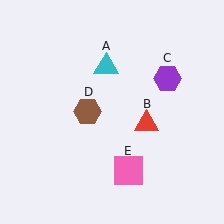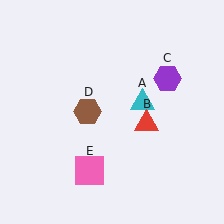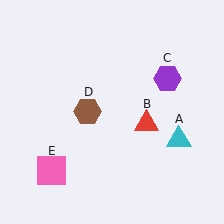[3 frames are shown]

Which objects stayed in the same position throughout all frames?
Red triangle (object B) and purple hexagon (object C) and brown hexagon (object D) remained stationary.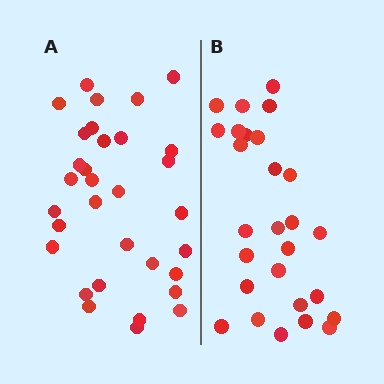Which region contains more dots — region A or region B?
Region A (the left region) has more dots.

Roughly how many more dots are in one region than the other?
Region A has about 5 more dots than region B.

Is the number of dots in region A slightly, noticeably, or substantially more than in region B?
Region A has only slightly more — the two regions are fairly close. The ratio is roughly 1.2 to 1.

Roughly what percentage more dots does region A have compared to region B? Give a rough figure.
About 20% more.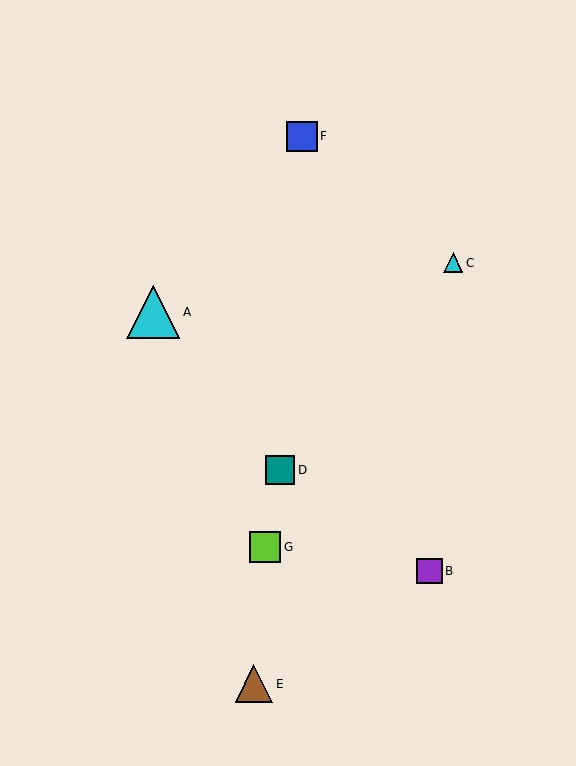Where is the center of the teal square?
The center of the teal square is at (280, 470).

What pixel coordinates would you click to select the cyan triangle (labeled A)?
Click at (153, 312) to select the cyan triangle A.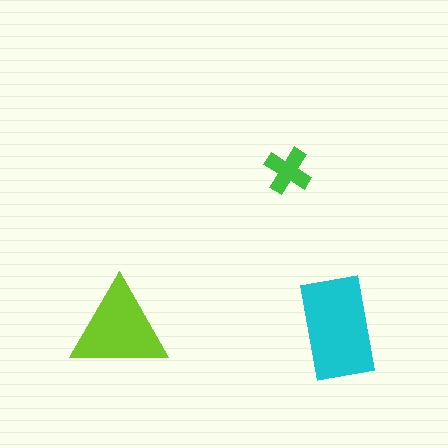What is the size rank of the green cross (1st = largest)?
3rd.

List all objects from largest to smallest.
The cyan rectangle, the lime triangle, the green cross.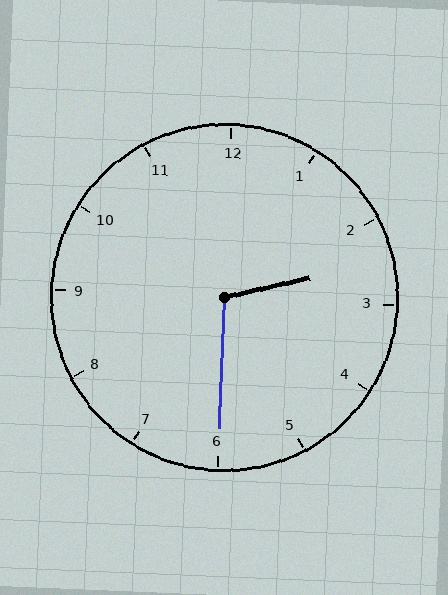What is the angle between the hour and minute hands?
Approximately 105 degrees.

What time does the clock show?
2:30.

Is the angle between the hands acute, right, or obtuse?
It is obtuse.